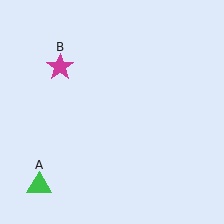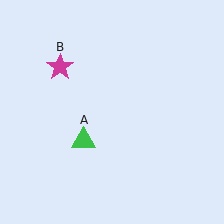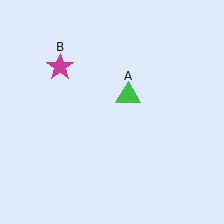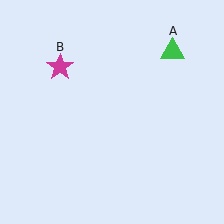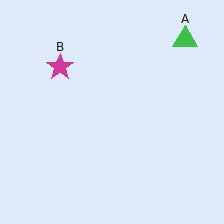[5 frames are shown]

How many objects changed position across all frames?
1 object changed position: green triangle (object A).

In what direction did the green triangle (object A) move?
The green triangle (object A) moved up and to the right.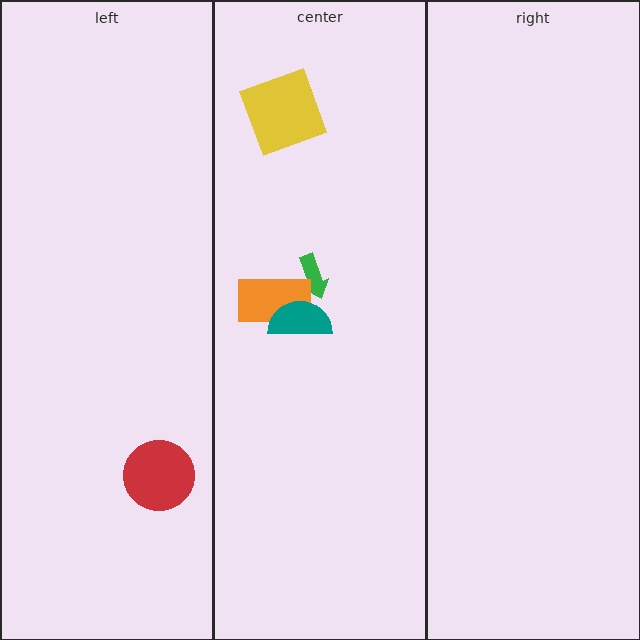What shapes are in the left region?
The red circle.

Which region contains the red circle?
The left region.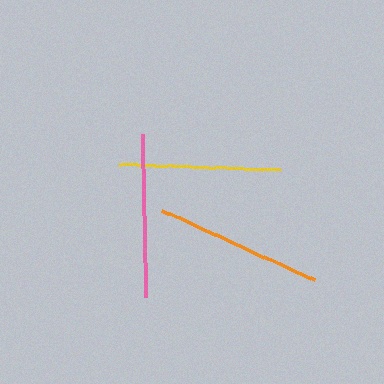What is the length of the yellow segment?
The yellow segment is approximately 160 pixels long.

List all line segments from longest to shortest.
From longest to shortest: orange, pink, yellow.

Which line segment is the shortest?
The yellow line is the shortest at approximately 160 pixels.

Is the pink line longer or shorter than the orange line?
The orange line is longer than the pink line.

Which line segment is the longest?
The orange line is the longest at approximately 168 pixels.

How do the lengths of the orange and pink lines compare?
The orange and pink lines are approximately the same length.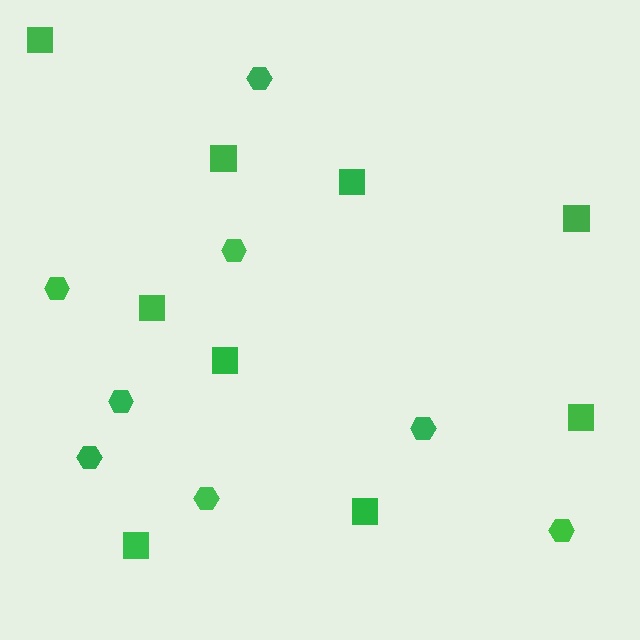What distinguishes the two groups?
There are 2 groups: one group of squares (9) and one group of hexagons (8).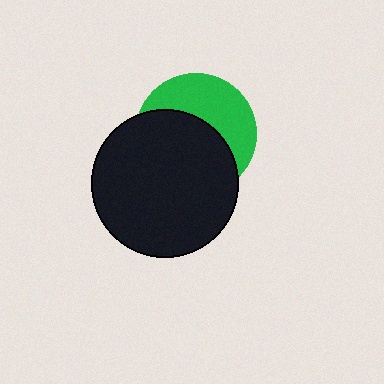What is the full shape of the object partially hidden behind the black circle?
The partially hidden object is a green circle.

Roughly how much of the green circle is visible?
A small part of it is visible (roughly 43%).